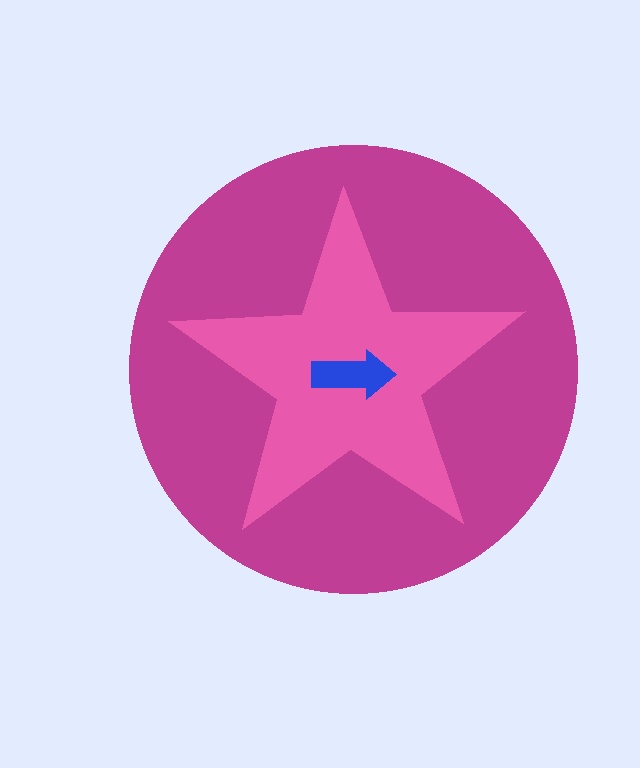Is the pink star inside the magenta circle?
Yes.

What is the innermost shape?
The blue arrow.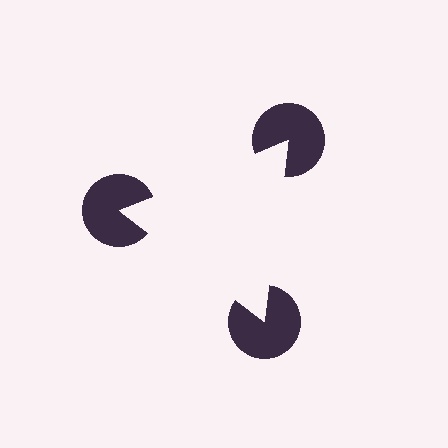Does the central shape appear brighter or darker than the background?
It typically appears slightly brighter than the background, even though no actual brightness change is drawn.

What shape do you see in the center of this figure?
An illusory triangle — its edges are inferred from the aligned wedge cuts in the pac-man discs, not physically drawn.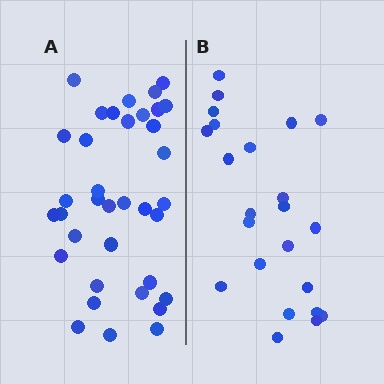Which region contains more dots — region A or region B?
Region A (the left region) has more dots.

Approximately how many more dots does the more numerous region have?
Region A has approximately 15 more dots than region B.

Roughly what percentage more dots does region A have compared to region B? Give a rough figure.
About 55% more.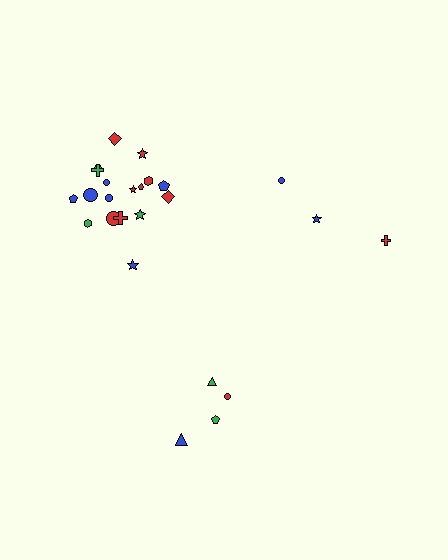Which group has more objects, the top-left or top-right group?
The top-left group.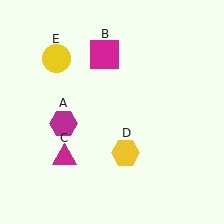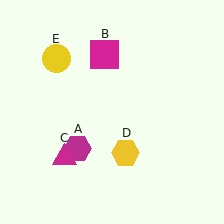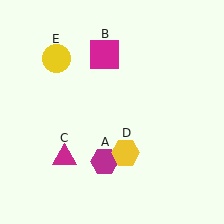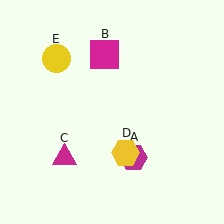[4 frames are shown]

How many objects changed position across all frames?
1 object changed position: magenta hexagon (object A).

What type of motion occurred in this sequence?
The magenta hexagon (object A) rotated counterclockwise around the center of the scene.